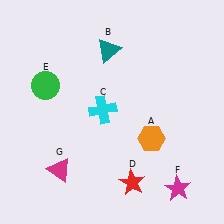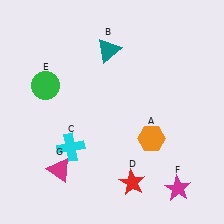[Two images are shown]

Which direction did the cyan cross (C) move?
The cyan cross (C) moved down.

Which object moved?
The cyan cross (C) moved down.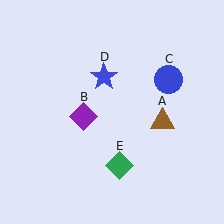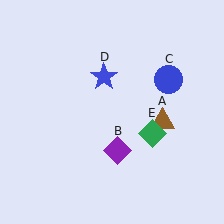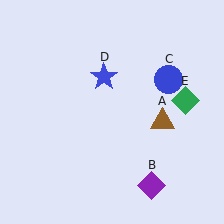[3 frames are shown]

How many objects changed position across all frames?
2 objects changed position: purple diamond (object B), green diamond (object E).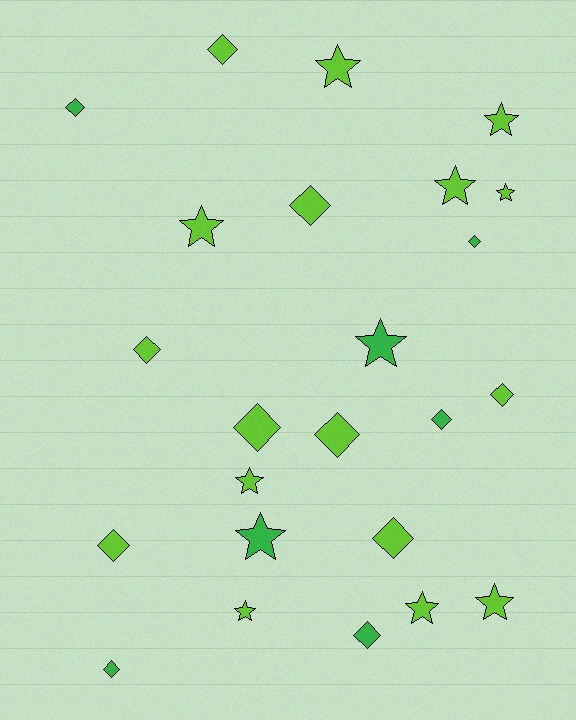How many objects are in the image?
There are 24 objects.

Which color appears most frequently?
Lime, with 17 objects.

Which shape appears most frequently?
Diamond, with 13 objects.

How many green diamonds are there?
There are 5 green diamonds.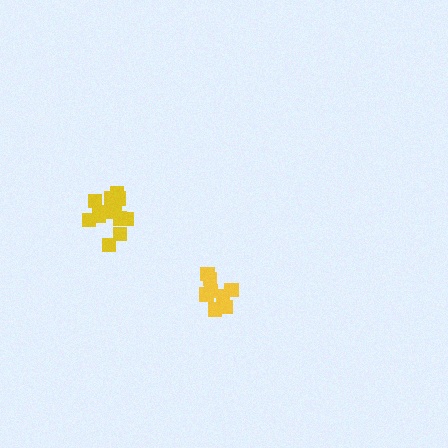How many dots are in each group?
Group 1: 13 dots, Group 2: 8 dots (21 total).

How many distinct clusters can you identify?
There are 2 distinct clusters.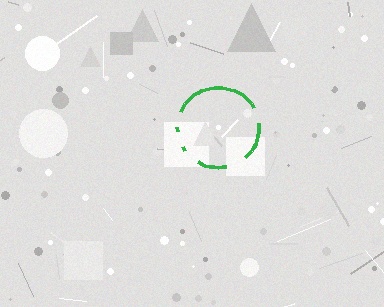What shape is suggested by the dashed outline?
The dashed outline suggests a circle.